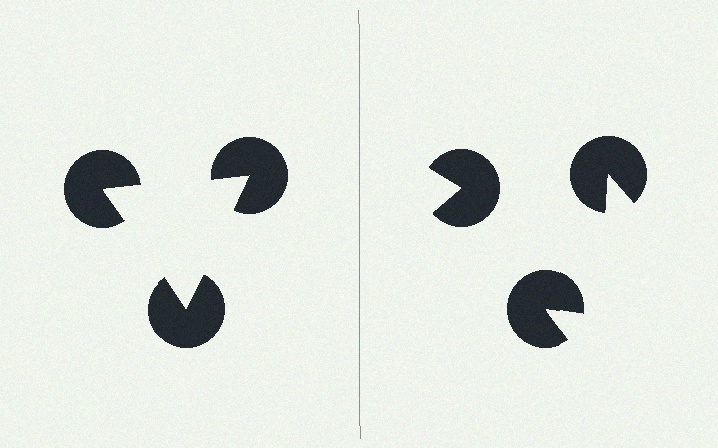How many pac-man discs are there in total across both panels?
6 — 3 on each side.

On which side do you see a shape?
An illusory triangle appears on the left side. On the right side the wedge cuts are rotated, so no coherent shape forms.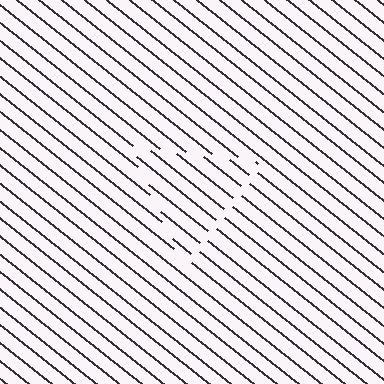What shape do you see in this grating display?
An illusory triangle. The interior of the shape contains the same grating, shifted by half a period — the contour is defined by the phase discontinuity where line-ends from the inner and outer gratings abut.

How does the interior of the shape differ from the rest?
The interior of the shape contains the same grating, shifted by half a period — the contour is defined by the phase discontinuity where line-ends from the inner and outer gratings abut.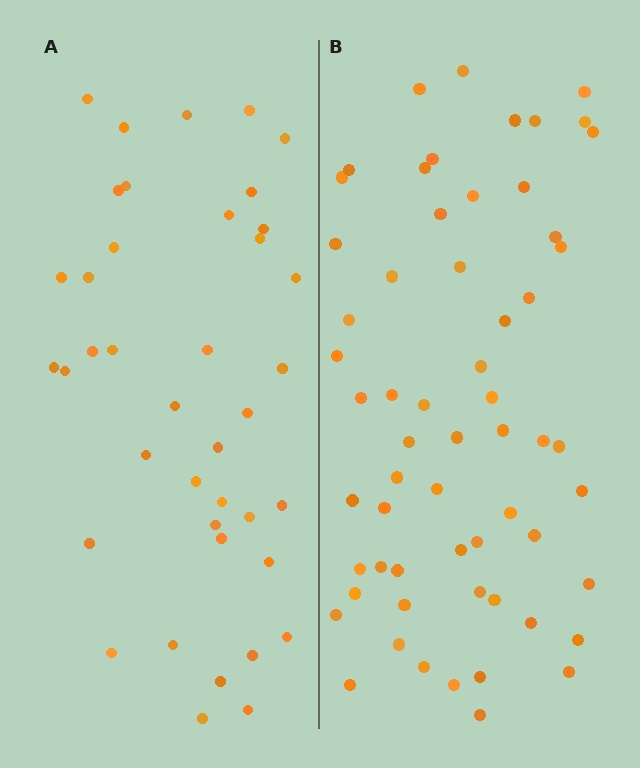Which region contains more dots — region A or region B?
Region B (the right region) has more dots.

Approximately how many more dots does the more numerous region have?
Region B has approximately 20 more dots than region A.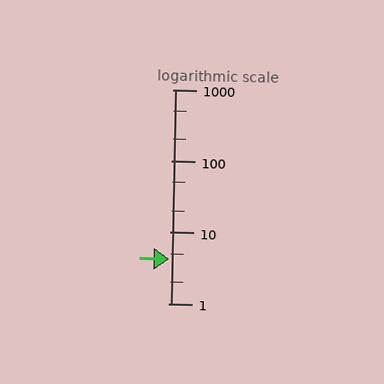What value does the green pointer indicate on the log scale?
The pointer indicates approximately 4.2.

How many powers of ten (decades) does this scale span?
The scale spans 3 decades, from 1 to 1000.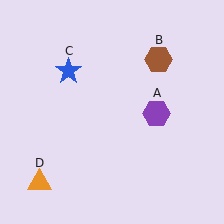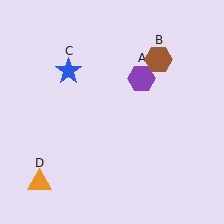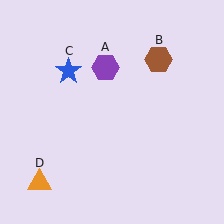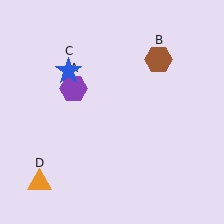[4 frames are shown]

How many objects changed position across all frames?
1 object changed position: purple hexagon (object A).